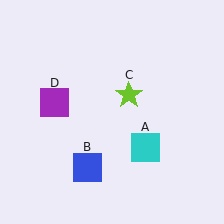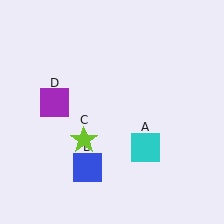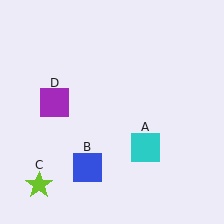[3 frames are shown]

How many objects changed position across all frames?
1 object changed position: lime star (object C).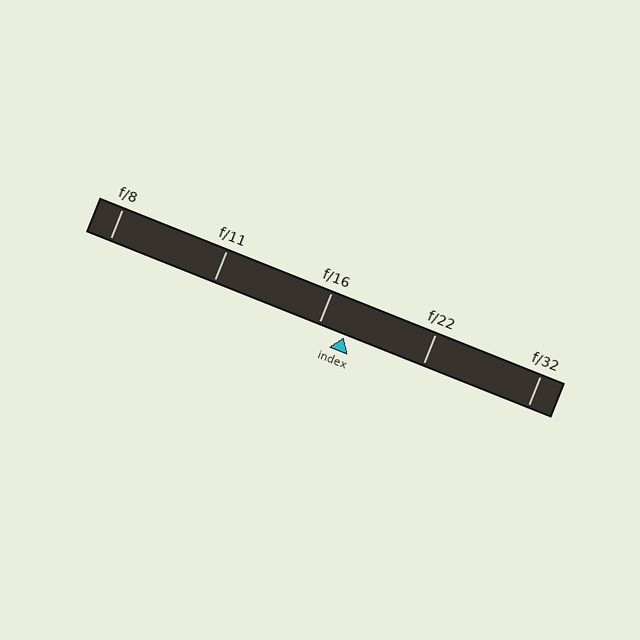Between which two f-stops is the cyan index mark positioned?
The index mark is between f/16 and f/22.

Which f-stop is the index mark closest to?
The index mark is closest to f/16.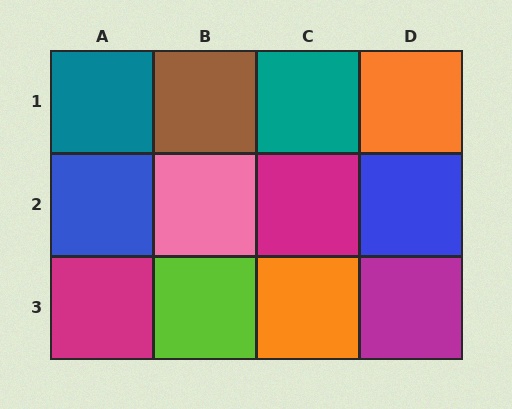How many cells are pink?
1 cell is pink.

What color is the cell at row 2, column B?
Pink.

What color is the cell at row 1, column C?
Teal.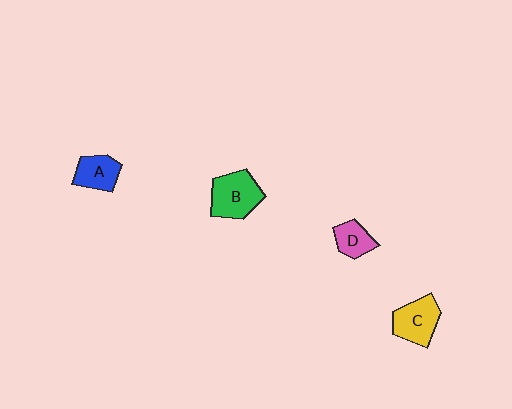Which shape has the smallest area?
Shape D (pink).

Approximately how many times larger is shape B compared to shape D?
Approximately 1.8 times.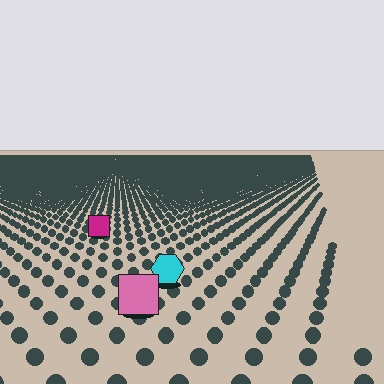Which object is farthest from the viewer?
The magenta square is farthest from the viewer. It appears smaller and the ground texture around it is denser.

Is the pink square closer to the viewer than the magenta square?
Yes. The pink square is closer — you can tell from the texture gradient: the ground texture is coarser near it.